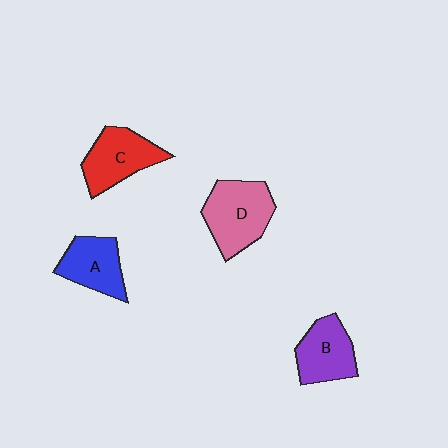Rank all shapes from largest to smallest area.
From largest to smallest: D (pink), C (red), B (purple), A (blue).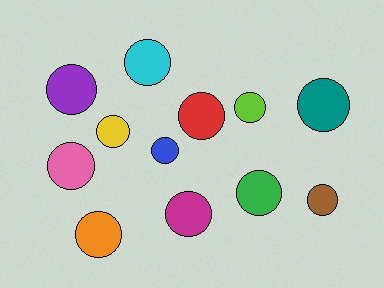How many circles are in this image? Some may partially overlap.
There are 12 circles.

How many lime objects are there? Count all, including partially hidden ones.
There is 1 lime object.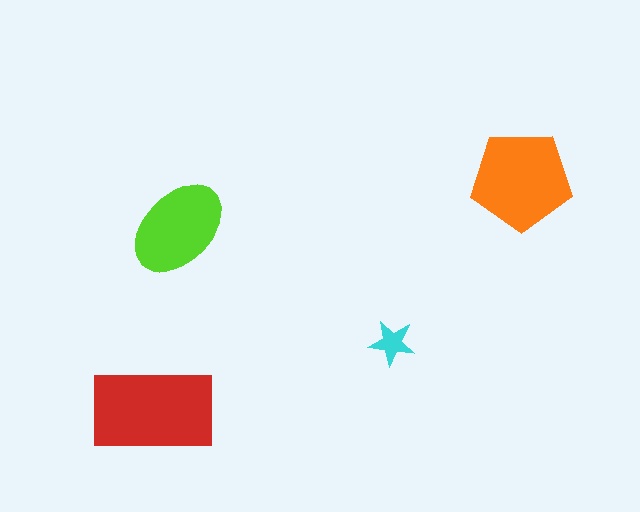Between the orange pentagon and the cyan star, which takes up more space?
The orange pentagon.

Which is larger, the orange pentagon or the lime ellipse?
The orange pentagon.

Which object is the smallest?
The cyan star.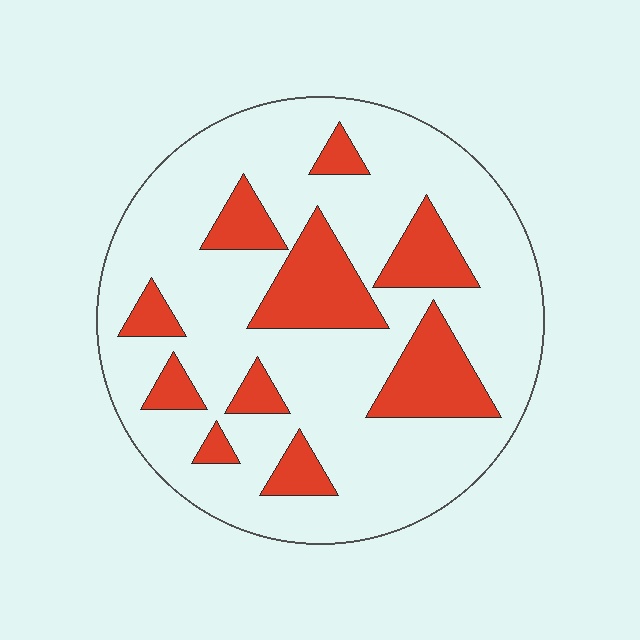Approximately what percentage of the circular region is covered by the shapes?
Approximately 25%.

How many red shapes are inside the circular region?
10.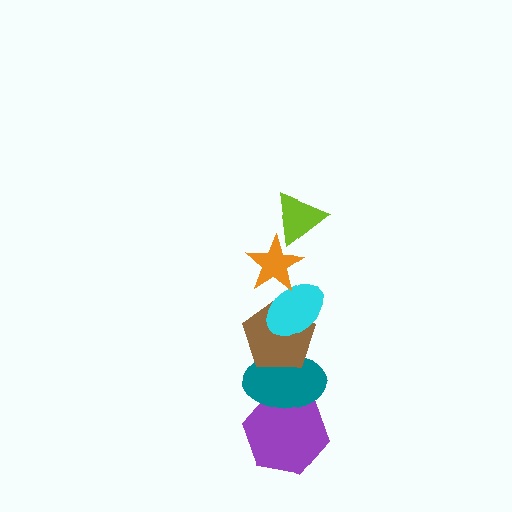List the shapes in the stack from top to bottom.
From top to bottom: the lime triangle, the orange star, the cyan ellipse, the brown pentagon, the teal ellipse, the purple hexagon.